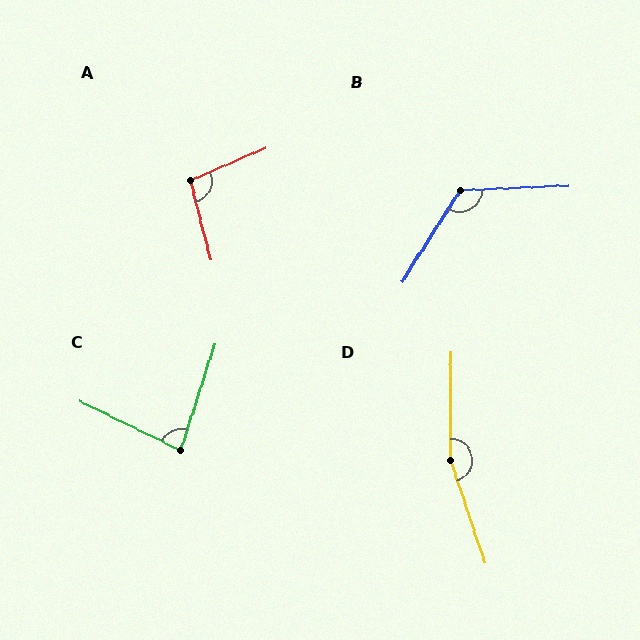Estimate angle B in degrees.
Approximately 125 degrees.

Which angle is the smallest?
C, at approximately 82 degrees.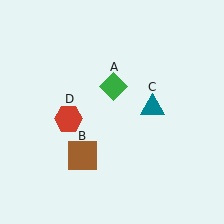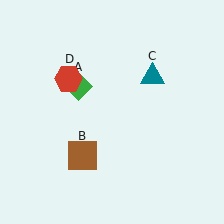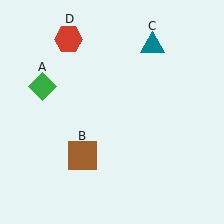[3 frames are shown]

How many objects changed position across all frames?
3 objects changed position: green diamond (object A), teal triangle (object C), red hexagon (object D).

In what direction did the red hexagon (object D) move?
The red hexagon (object D) moved up.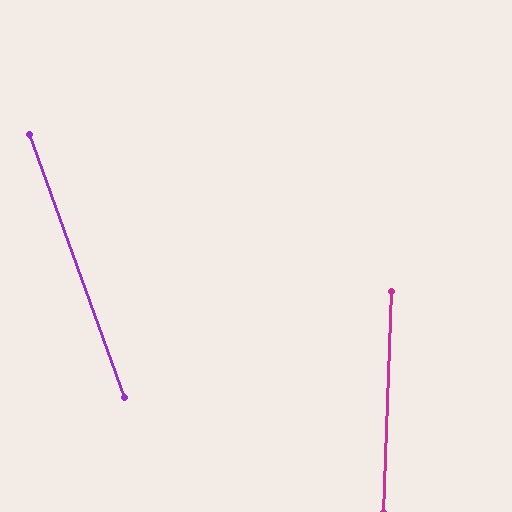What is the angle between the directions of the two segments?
Approximately 22 degrees.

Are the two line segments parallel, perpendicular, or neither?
Neither parallel nor perpendicular — they differ by about 22°.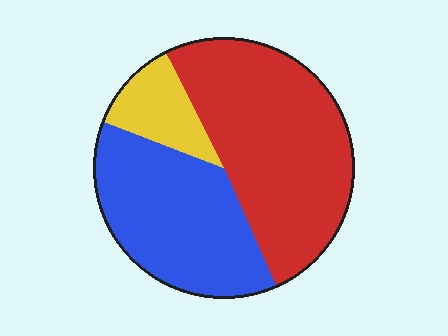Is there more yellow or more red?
Red.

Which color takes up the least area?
Yellow, at roughly 10%.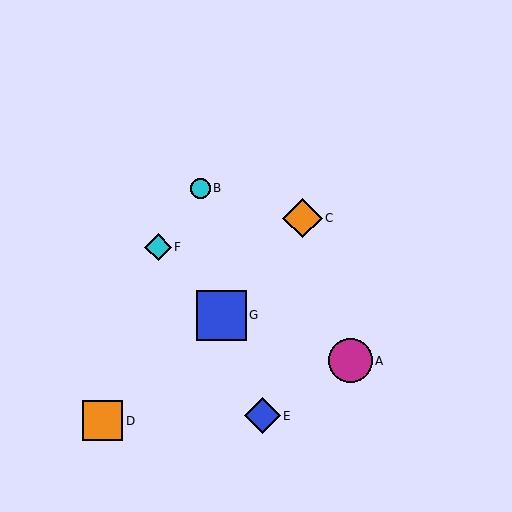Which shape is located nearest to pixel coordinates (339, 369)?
The magenta circle (labeled A) at (350, 361) is nearest to that location.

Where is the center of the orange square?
The center of the orange square is at (103, 421).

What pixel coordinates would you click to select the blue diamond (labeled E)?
Click at (263, 416) to select the blue diamond E.